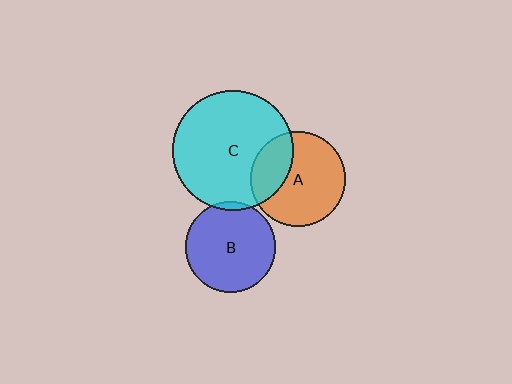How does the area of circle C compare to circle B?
Approximately 1.8 times.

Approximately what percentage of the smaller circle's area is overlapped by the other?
Approximately 30%.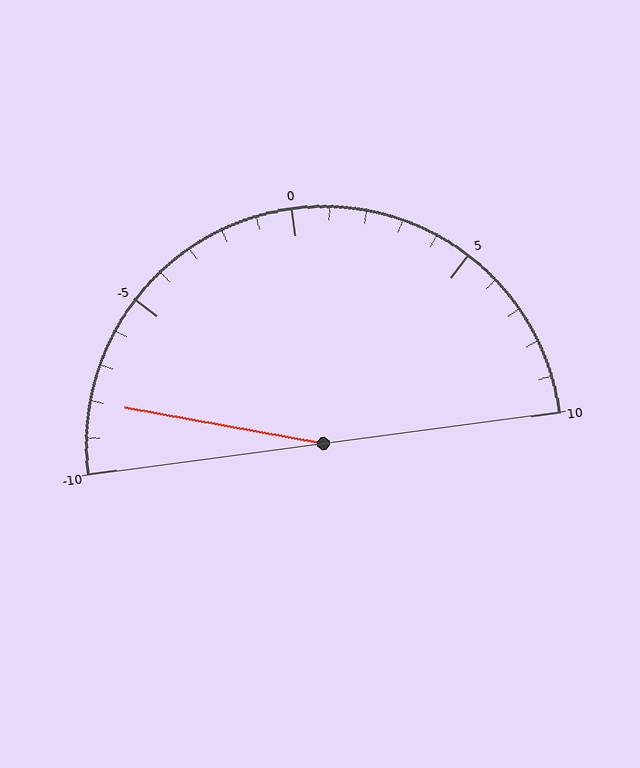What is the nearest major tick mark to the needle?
The nearest major tick mark is -10.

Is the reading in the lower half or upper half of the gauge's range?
The reading is in the lower half of the range (-10 to 10).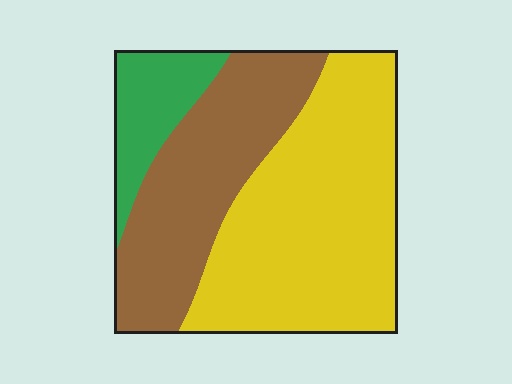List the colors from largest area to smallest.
From largest to smallest: yellow, brown, green.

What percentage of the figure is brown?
Brown takes up between a quarter and a half of the figure.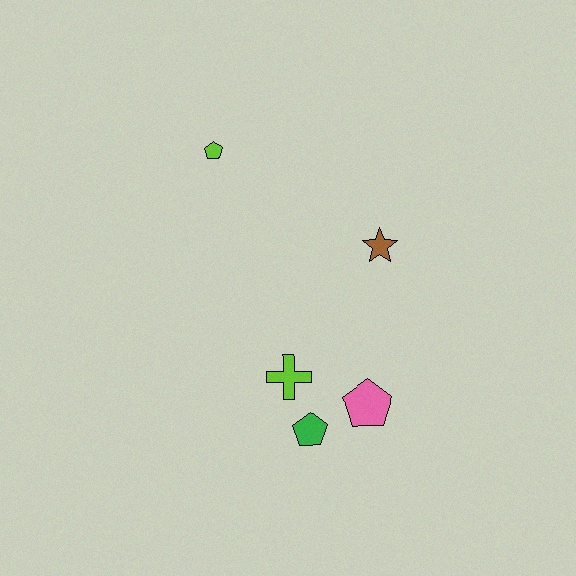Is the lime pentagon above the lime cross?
Yes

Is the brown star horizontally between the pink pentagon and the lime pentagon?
No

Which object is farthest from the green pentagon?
The lime pentagon is farthest from the green pentagon.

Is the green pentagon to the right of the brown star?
No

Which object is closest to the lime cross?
The green pentagon is closest to the lime cross.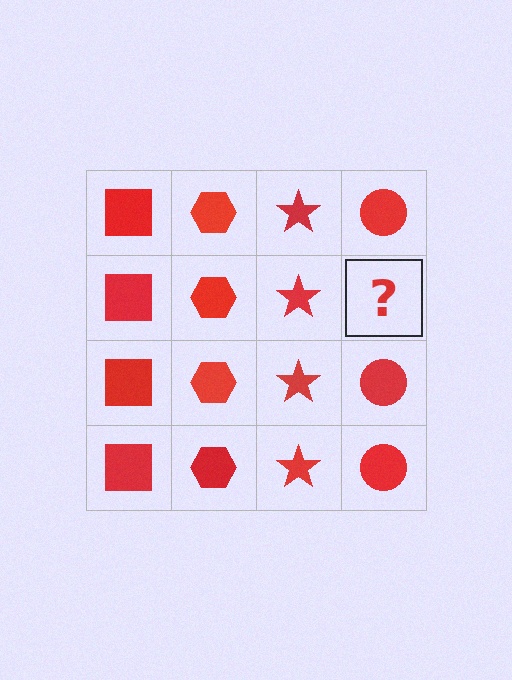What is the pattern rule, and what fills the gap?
The rule is that each column has a consistent shape. The gap should be filled with a red circle.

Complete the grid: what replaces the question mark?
The question mark should be replaced with a red circle.